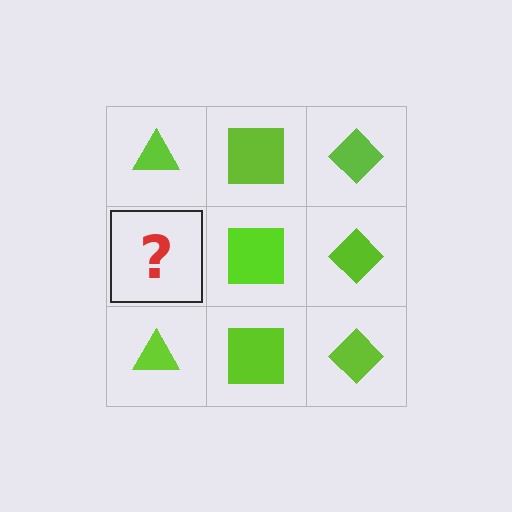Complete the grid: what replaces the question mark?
The question mark should be replaced with a lime triangle.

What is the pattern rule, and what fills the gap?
The rule is that each column has a consistent shape. The gap should be filled with a lime triangle.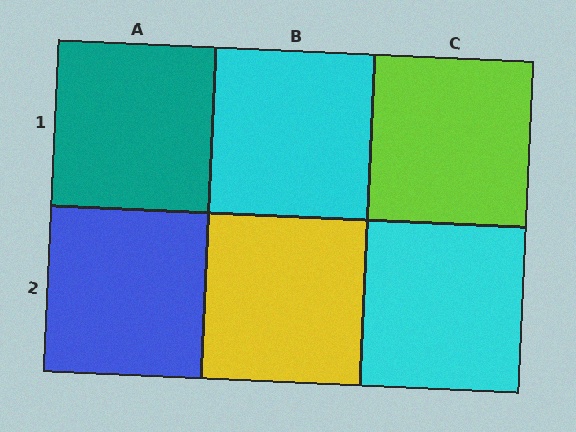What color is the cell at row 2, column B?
Yellow.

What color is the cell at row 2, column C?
Cyan.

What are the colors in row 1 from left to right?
Teal, cyan, lime.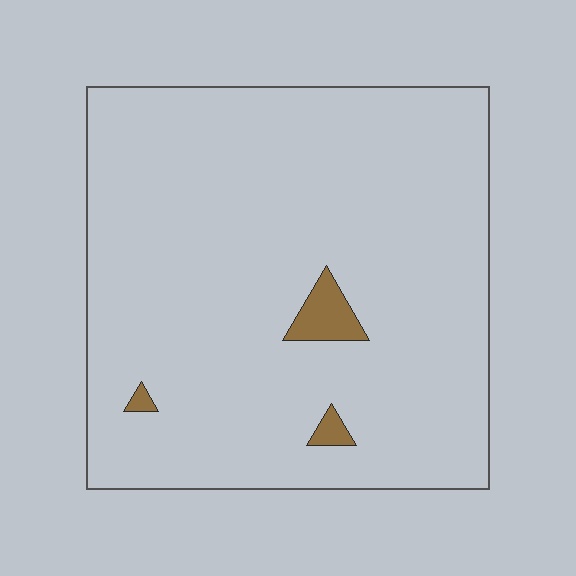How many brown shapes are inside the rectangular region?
3.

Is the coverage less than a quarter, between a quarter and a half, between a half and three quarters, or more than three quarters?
Less than a quarter.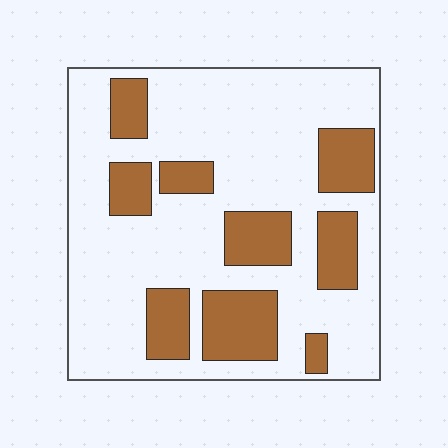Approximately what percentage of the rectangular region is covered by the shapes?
Approximately 25%.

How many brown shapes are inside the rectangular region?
9.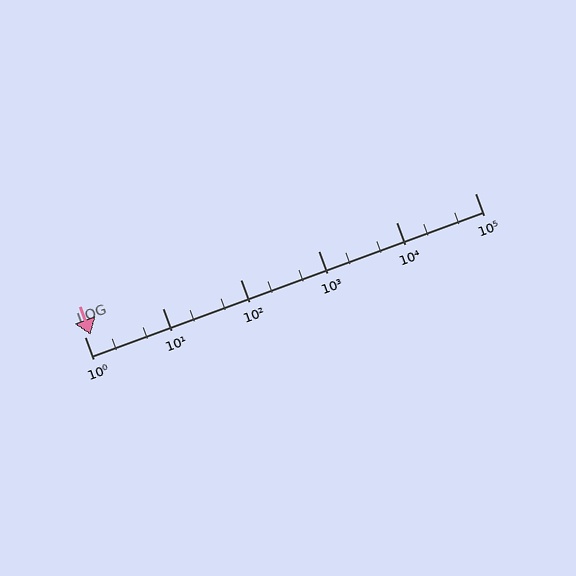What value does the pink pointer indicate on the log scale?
The pointer indicates approximately 1.2.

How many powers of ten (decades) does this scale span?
The scale spans 5 decades, from 1 to 100000.